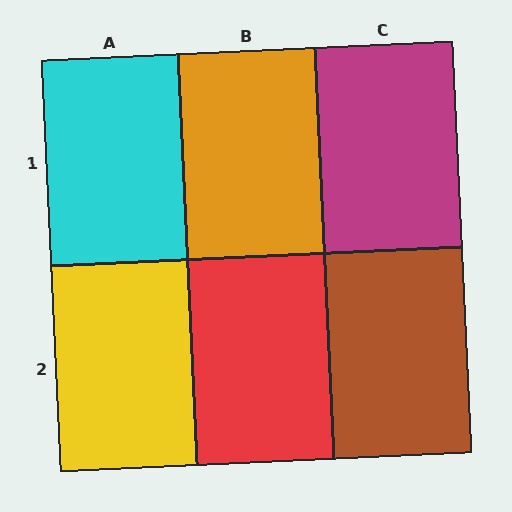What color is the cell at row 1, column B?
Orange.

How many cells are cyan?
1 cell is cyan.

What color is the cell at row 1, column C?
Magenta.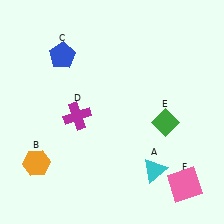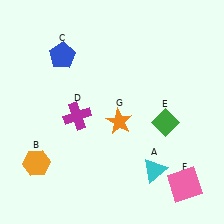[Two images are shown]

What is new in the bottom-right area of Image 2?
An orange star (G) was added in the bottom-right area of Image 2.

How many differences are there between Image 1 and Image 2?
There is 1 difference between the two images.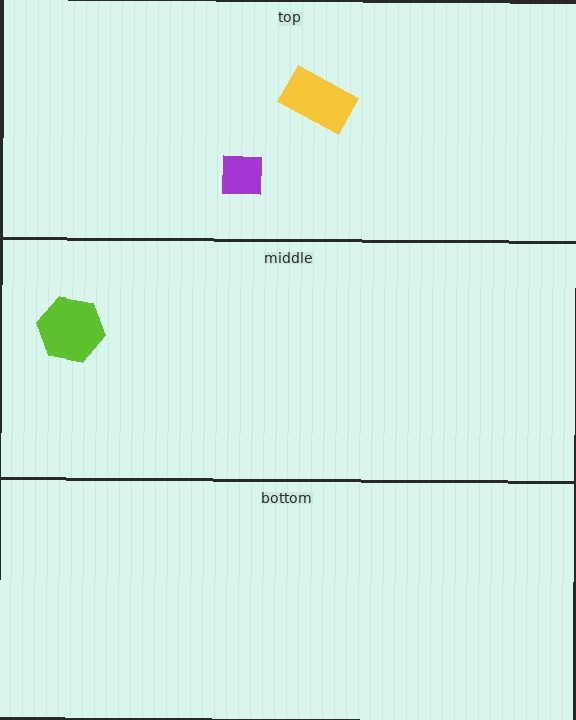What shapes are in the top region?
The purple square, the yellow rectangle.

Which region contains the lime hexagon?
The middle region.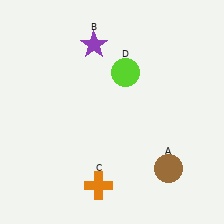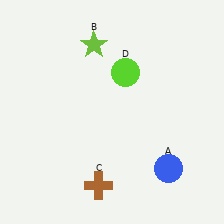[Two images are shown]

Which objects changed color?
A changed from brown to blue. B changed from purple to lime. C changed from orange to brown.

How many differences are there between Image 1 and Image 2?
There are 3 differences between the two images.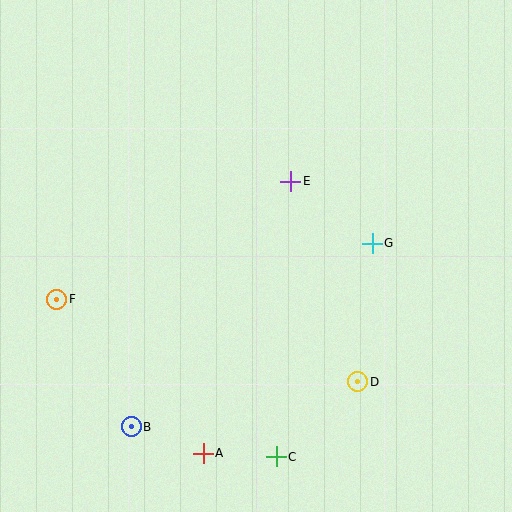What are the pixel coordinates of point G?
Point G is at (372, 243).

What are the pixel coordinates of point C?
Point C is at (276, 457).